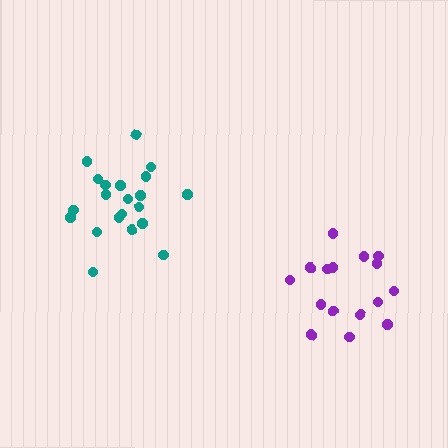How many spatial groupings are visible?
There are 2 spatial groupings.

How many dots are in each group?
Group 1: 21 dots, Group 2: 16 dots (37 total).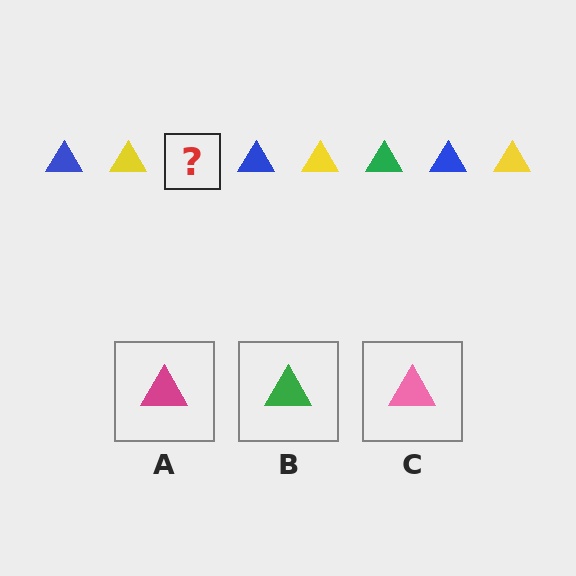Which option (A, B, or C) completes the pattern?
B.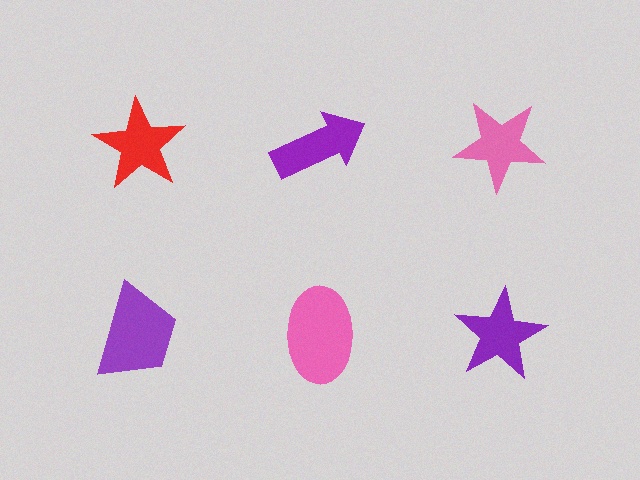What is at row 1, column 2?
A purple arrow.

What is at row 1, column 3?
A pink star.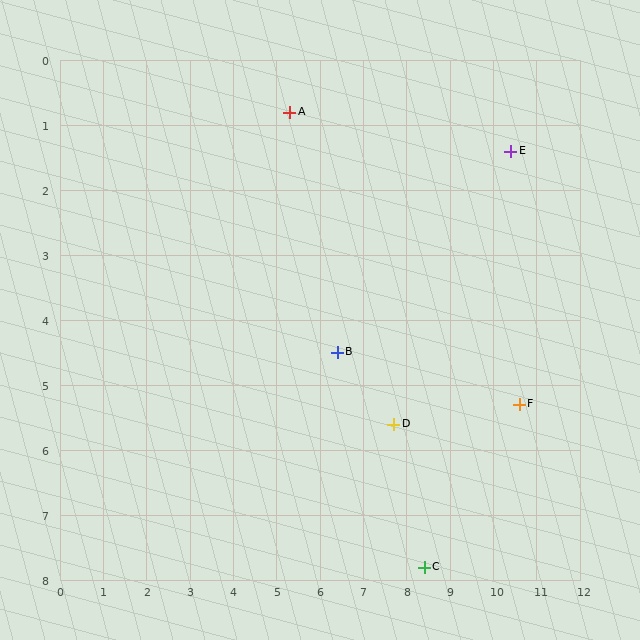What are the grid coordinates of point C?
Point C is at approximately (8.4, 7.8).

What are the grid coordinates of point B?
Point B is at approximately (6.4, 4.5).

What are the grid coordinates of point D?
Point D is at approximately (7.7, 5.6).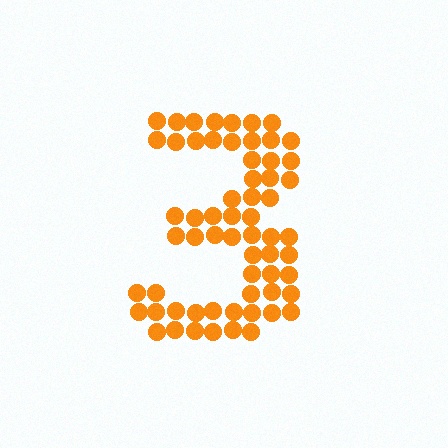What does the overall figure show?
The overall figure shows the digit 3.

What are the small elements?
The small elements are circles.